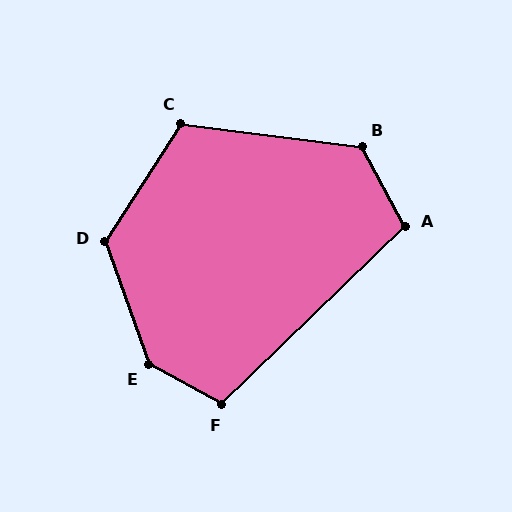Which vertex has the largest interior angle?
E, at approximately 139 degrees.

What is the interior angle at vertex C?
Approximately 116 degrees (obtuse).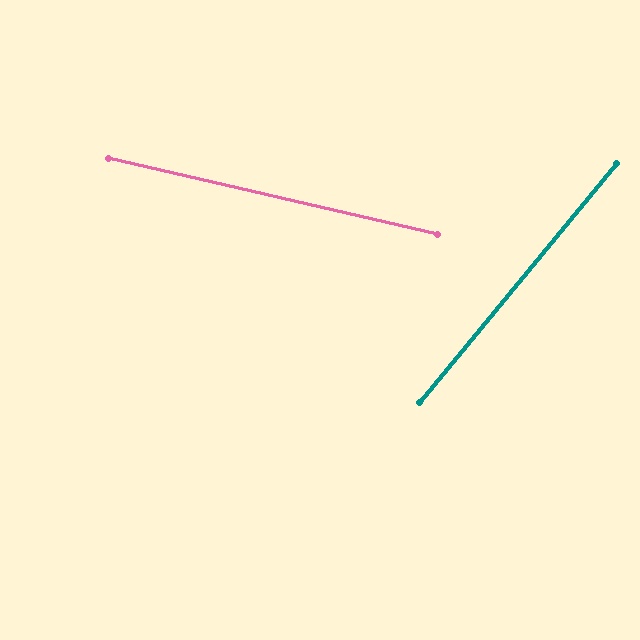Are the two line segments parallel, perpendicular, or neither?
Neither parallel nor perpendicular — they differ by about 64°.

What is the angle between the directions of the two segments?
Approximately 64 degrees.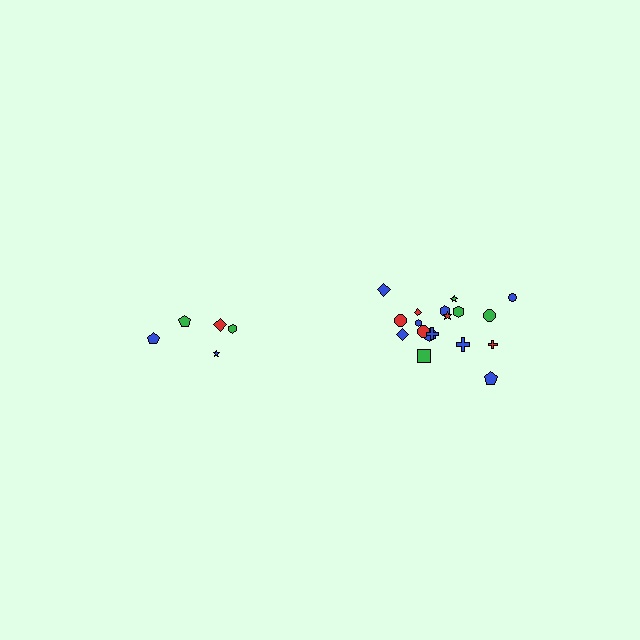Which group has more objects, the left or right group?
The right group.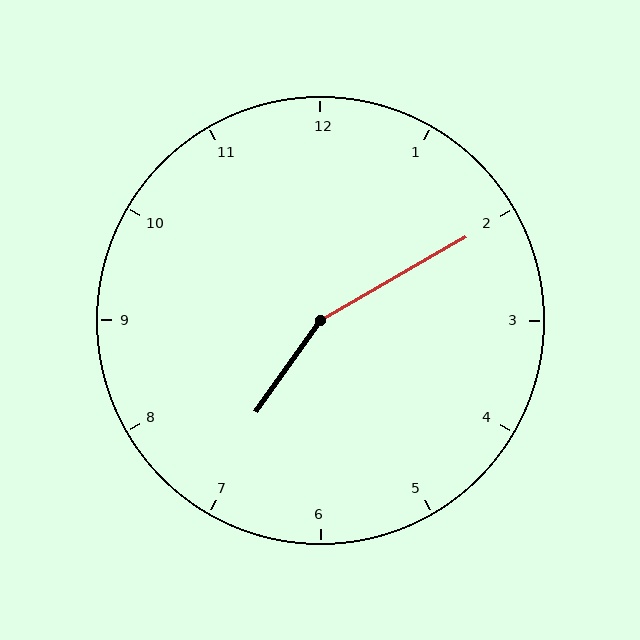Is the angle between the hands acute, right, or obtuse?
It is obtuse.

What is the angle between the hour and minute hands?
Approximately 155 degrees.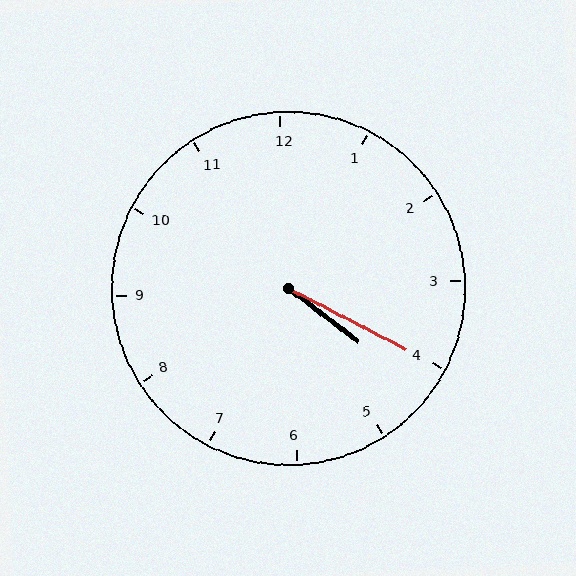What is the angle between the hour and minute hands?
Approximately 10 degrees.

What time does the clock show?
4:20.